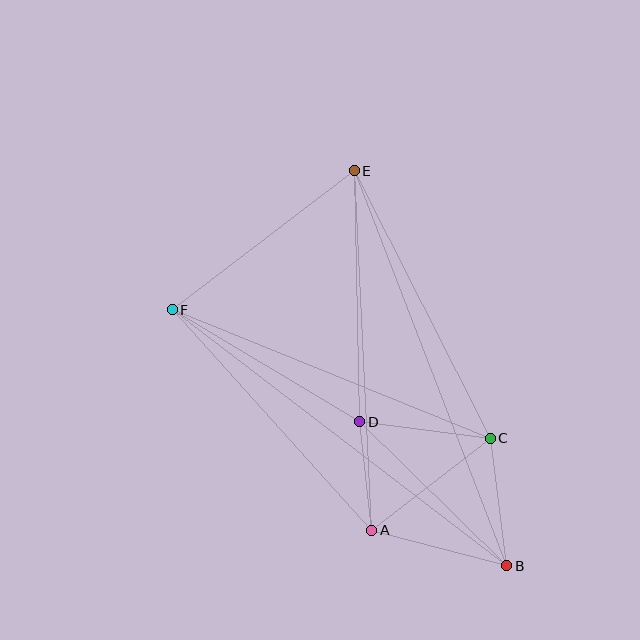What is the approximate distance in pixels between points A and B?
The distance between A and B is approximately 140 pixels.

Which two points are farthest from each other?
Points B and E are farthest from each other.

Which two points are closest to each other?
Points A and D are closest to each other.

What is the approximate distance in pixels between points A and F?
The distance between A and F is approximately 297 pixels.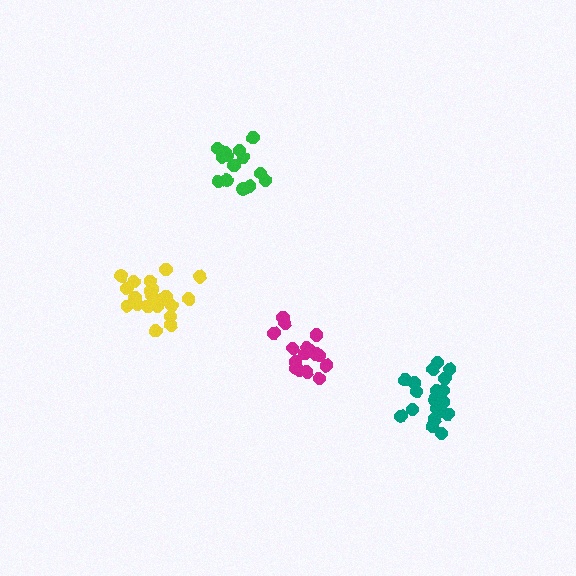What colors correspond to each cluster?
The clusters are colored: green, magenta, yellow, teal.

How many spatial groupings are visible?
There are 4 spatial groupings.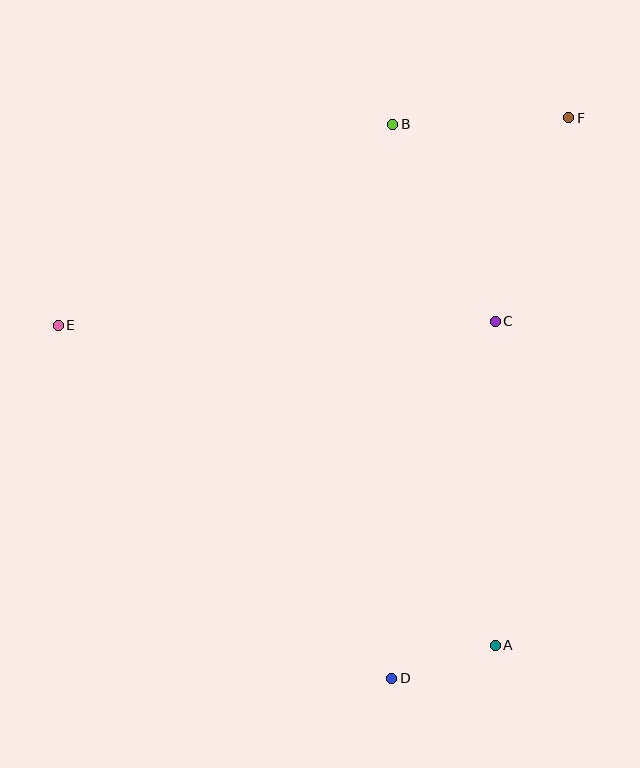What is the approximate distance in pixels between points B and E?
The distance between B and E is approximately 391 pixels.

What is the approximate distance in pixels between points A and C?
The distance between A and C is approximately 324 pixels.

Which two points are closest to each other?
Points A and D are closest to each other.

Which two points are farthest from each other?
Points D and F are farthest from each other.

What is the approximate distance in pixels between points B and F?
The distance between B and F is approximately 176 pixels.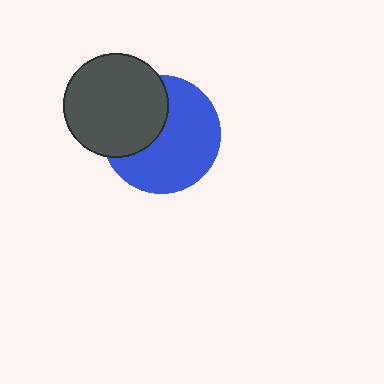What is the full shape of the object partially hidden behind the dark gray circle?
The partially hidden object is a blue circle.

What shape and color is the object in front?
The object in front is a dark gray circle.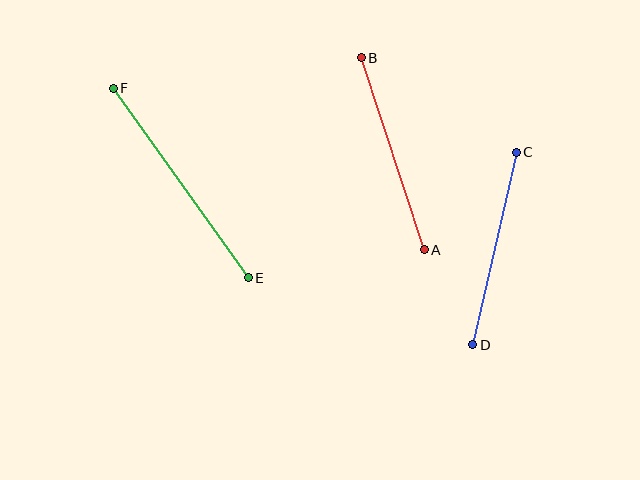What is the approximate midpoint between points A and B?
The midpoint is at approximately (393, 154) pixels.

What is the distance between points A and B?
The distance is approximately 202 pixels.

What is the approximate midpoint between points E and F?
The midpoint is at approximately (181, 183) pixels.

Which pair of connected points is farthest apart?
Points E and F are farthest apart.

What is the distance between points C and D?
The distance is approximately 197 pixels.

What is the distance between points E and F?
The distance is approximately 233 pixels.